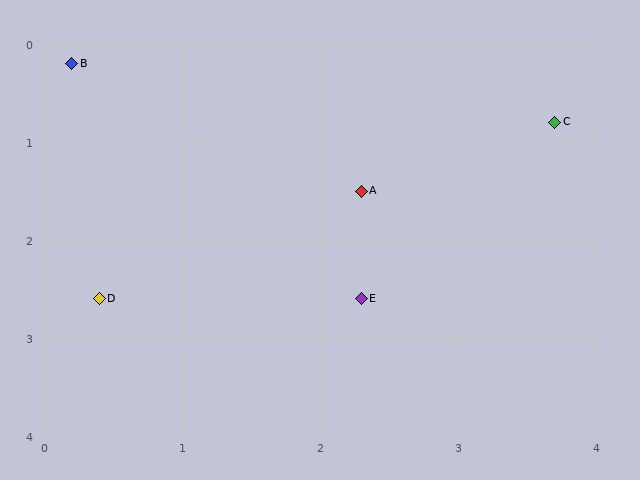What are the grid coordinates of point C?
Point C is at approximately (3.7, 0.8).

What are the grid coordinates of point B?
Point B is at approximately (0.2, 0.2).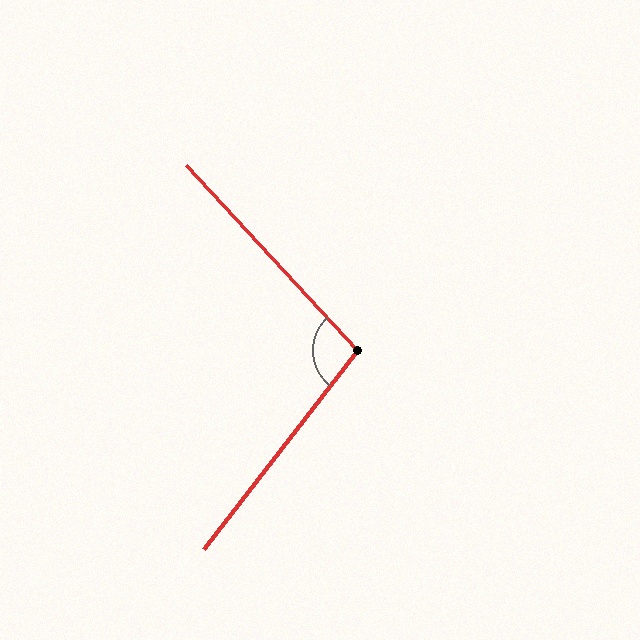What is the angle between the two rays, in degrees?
Approximately 100 degrees.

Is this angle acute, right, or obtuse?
It is obtuse.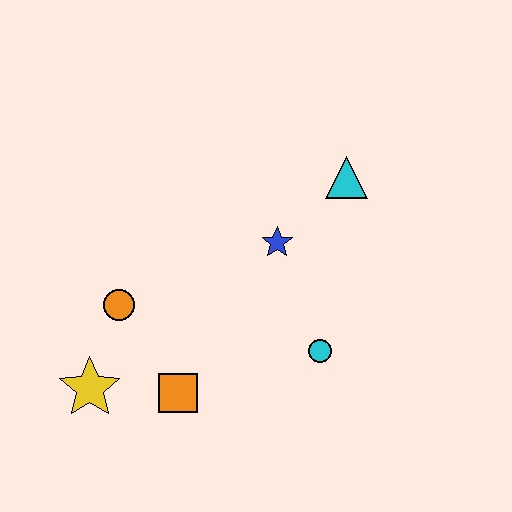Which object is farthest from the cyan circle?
The yellow star is farthest from the cyan circle.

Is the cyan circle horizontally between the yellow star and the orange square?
No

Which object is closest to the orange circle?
The yellow star is closest to the orange circle.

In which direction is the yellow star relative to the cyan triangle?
The yellow star is to the left of the cyan triangle.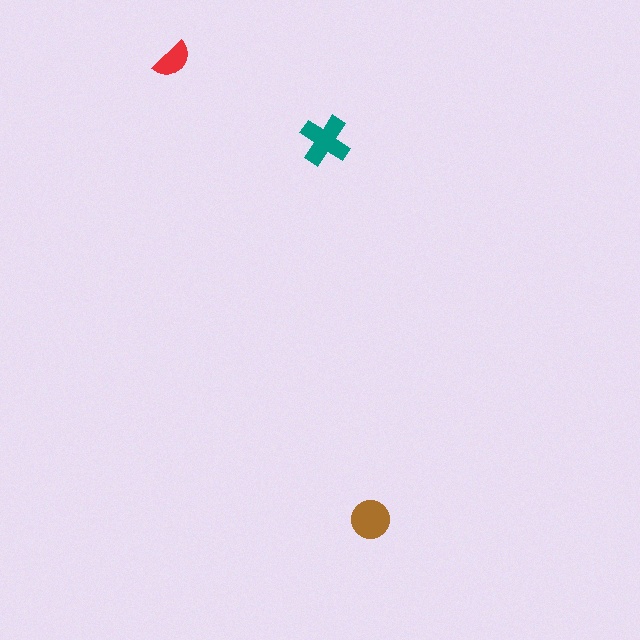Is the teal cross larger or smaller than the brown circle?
Larger.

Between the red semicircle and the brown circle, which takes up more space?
The brown circle.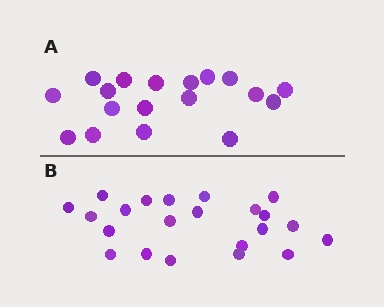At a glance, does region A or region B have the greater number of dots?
Region B (the bottom region) has more dots.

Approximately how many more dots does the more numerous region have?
Region B has about 4 more dots than region A.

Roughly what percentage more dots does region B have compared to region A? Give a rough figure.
About 20% more.